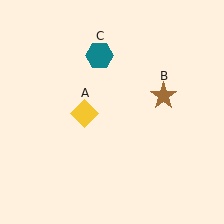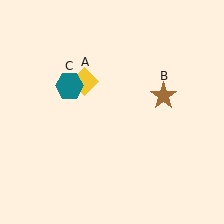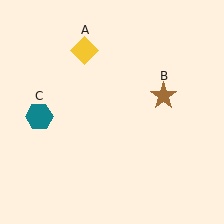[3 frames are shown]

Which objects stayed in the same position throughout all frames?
Brown star (object B) remained stationary.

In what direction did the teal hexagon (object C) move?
The teal hexagon (object C) moved down and to the left.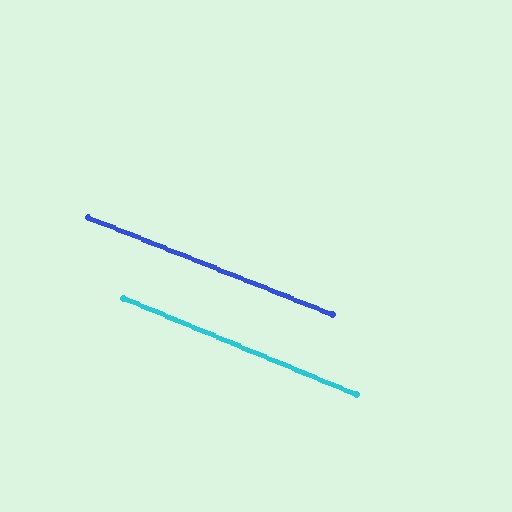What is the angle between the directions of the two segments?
Approximately 1 degree.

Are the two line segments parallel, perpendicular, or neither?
Parallel — their directions differ by only 0.7°.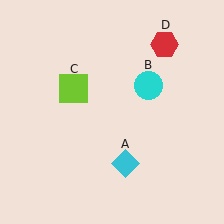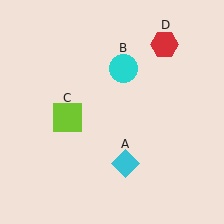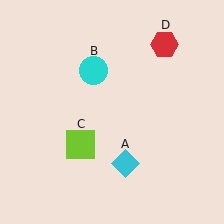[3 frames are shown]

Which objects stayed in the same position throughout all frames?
Cyan diamond (object A) and red hexagon (object D) remained stationary.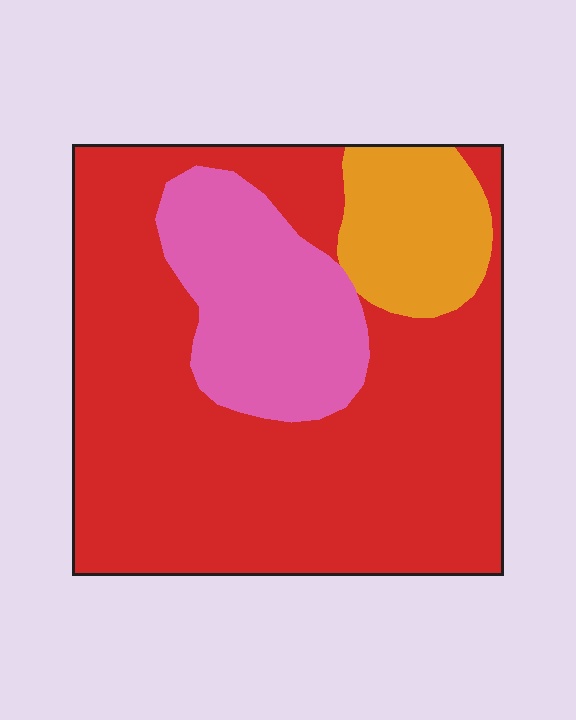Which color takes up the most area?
Red, at roughly 70%.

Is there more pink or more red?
Red.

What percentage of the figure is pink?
Pink covers roughly 20% of the figure.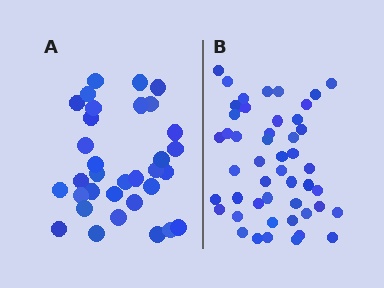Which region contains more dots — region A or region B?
Region B (the right region) has more dots.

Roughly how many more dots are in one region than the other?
Region B has approximately 15 more dots than region A.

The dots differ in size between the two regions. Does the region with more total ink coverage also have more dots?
No. Region A has more total ink coverage because its dots are larger, but region B actually contains more individual dots. Total area can be misleading — the number of items is what matters here.